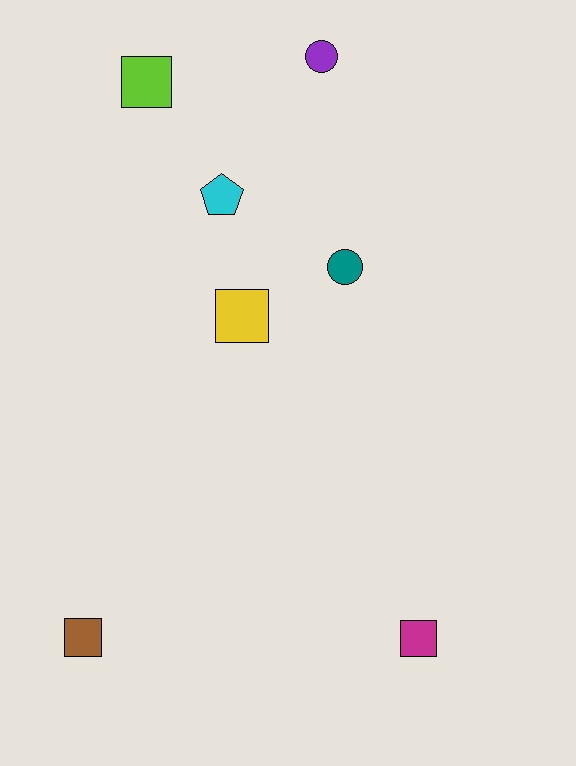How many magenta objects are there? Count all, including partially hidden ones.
There is 1 magenta object.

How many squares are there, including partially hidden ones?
There are 4 squares.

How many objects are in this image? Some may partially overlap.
There are 7 objects.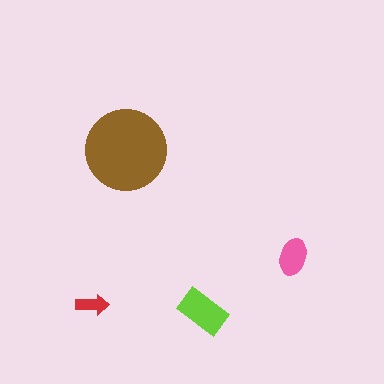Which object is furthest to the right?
The pink ellipse is rightmost.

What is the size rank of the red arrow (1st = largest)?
4th.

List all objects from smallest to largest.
The red arrow, the pink ellipse, the lime rectangle, the brown circle.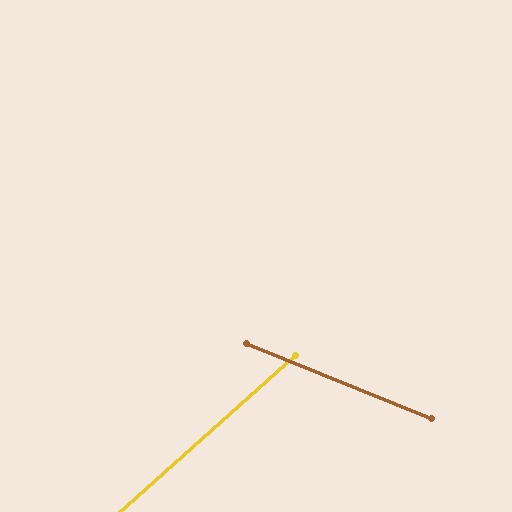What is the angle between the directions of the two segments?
Approximately 64 degrees.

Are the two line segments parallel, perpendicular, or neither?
Neither parallel nor perpendicular — they differ by about 64°.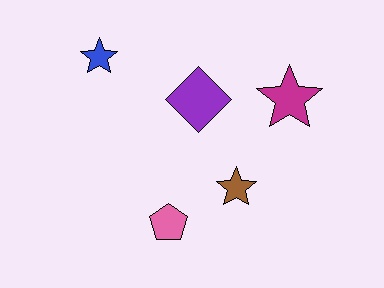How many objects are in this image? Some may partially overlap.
There are 5 objects.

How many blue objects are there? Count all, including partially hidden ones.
There is 1 blue object.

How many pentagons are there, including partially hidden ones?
There is 1 pentagon.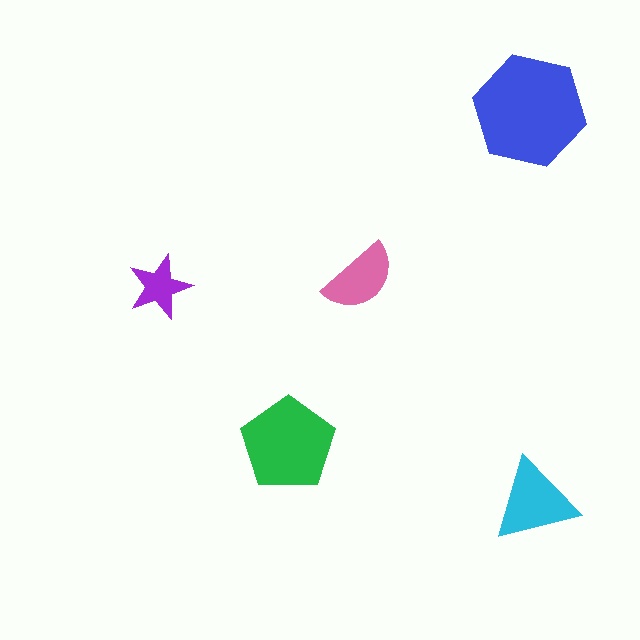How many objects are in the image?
There are 5 objects in the image.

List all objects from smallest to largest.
The purple star, the pink semicircle, the cyan triangle, the green pentagon, the blue hexagon.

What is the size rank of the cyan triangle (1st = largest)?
3rd.